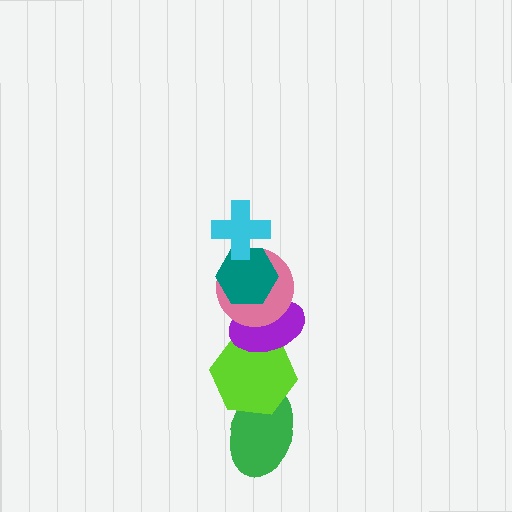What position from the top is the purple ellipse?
The purple ellipse is 4th from the top.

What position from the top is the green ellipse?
The green ellipse is 6th from the top.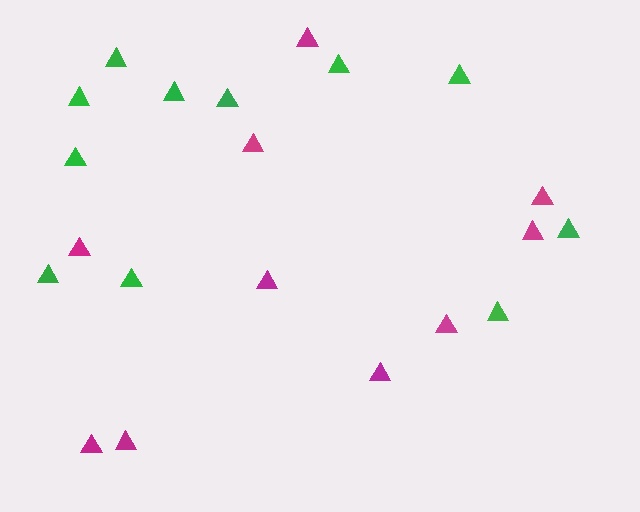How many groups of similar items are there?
There are 2 groups: one group of magenta triangles (10) and one group of green triangles (11).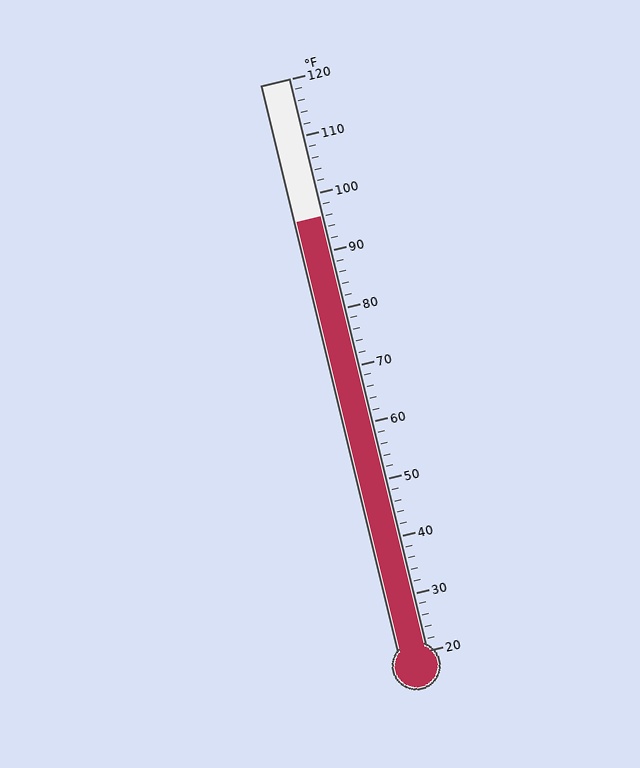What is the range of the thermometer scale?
The thermometer scale ranges from 20°F to 120°F.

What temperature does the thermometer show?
The thermometer shows approximately 96°F.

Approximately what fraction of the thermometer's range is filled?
The thermometer is filled to approximately 75% of its range.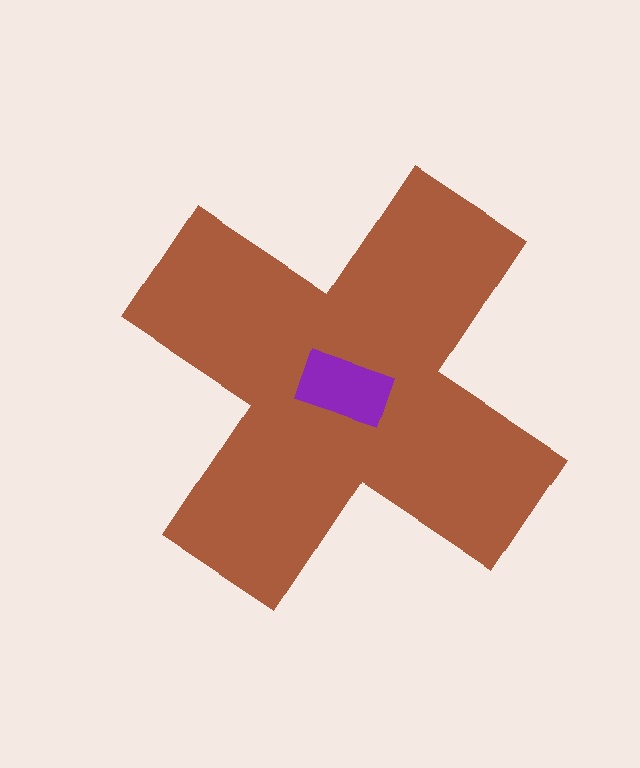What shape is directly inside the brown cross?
The purple rectangle.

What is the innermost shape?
The purple rectangle.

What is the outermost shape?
The brown cross.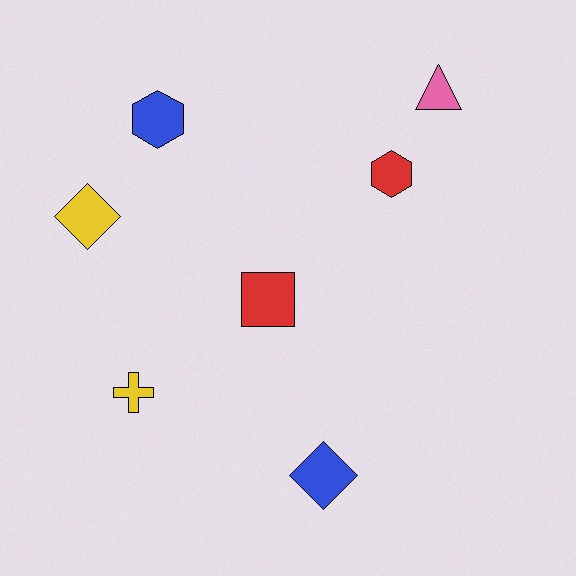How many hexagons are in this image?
There are 2 hexagons.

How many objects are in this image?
There are 7 objects.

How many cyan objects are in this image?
There are no cyan objects.